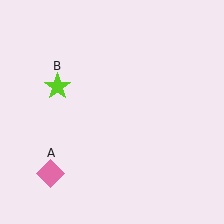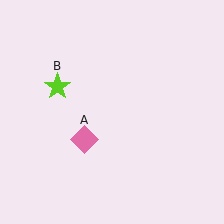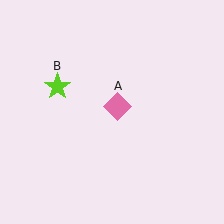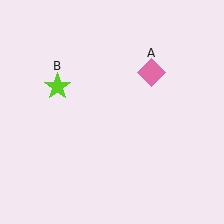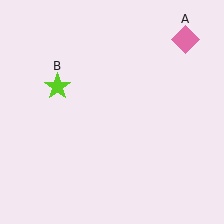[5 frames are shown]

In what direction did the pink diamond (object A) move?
The pink diamond (object A) moved up and to the right.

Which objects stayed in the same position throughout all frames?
Lime star (object B) remained stationary.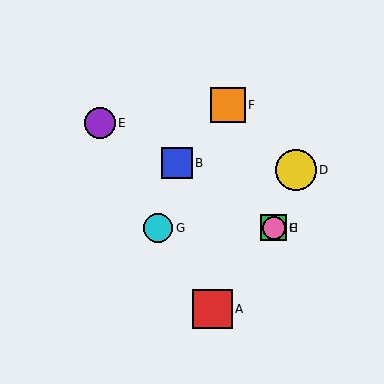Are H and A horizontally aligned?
No, H is at y≈228 and A is at y≈309.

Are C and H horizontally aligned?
Yes, both are at y≈228.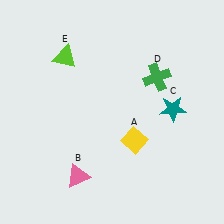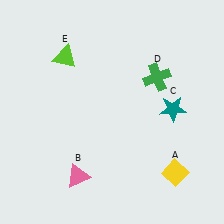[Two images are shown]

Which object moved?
The yellow diamond (A) moved right.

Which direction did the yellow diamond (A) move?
The yellow diamond (A) moved right.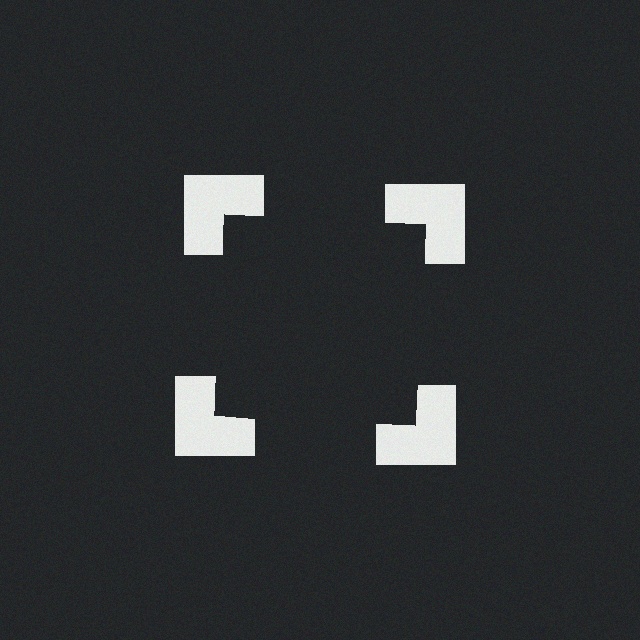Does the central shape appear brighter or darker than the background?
It typically appears slightly darker than the background, even though no actual brightness change is drawn.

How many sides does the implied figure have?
4 sides.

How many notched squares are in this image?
There are 4 — one at each vertex of the illusory square.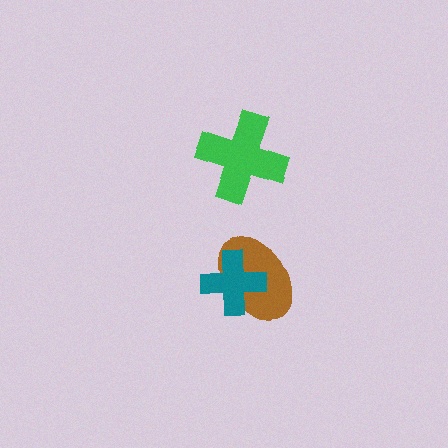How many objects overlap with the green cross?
0 objects overlap with the green cross.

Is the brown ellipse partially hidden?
Yes, it is partially covered by another shape.